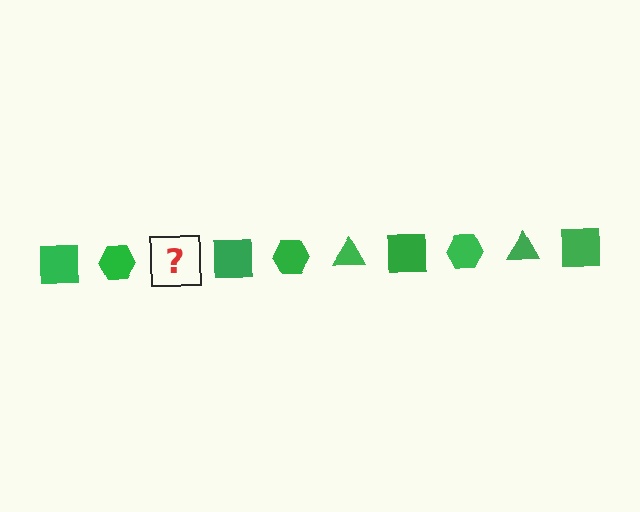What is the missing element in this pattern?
The missing element is a green triangle.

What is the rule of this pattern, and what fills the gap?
The rule is that the pattern cycles through square, hexagon, triangle shapes in green. The gap should be filled with a green triangle.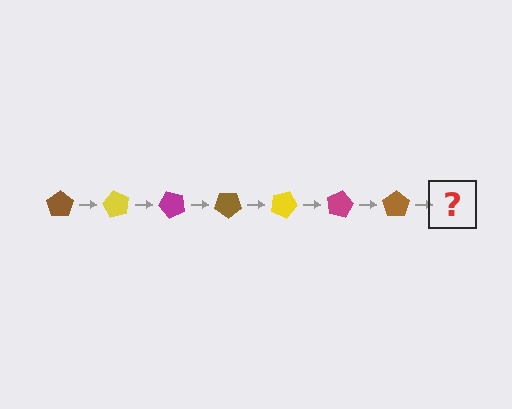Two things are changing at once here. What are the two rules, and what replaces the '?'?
The two rules are that it rotates 60 degrees each step and the color cycles through brown, yellow, and magenta. The '?' should be a yellow pentagon, rotated 420 degrees from the start.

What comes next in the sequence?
The next element should be a yellow pentagon, rotated 420 degrees from the start.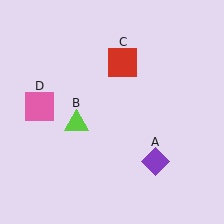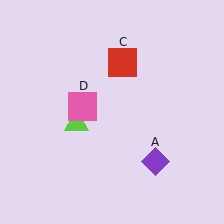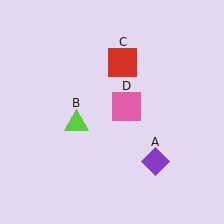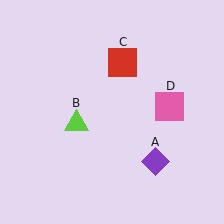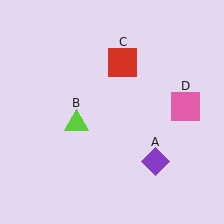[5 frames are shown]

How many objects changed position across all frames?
1 object changed position: pink square (object D).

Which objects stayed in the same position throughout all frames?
Purple diamond (object A) and lime triangle (object B) and red square (object C) remained stationary.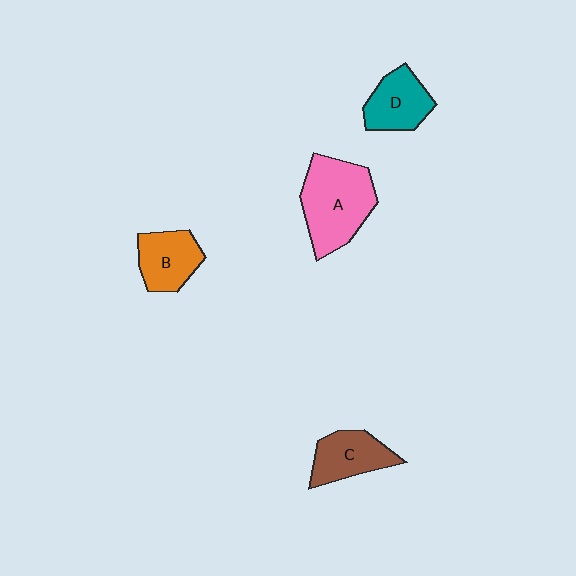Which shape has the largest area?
Shape A (pink).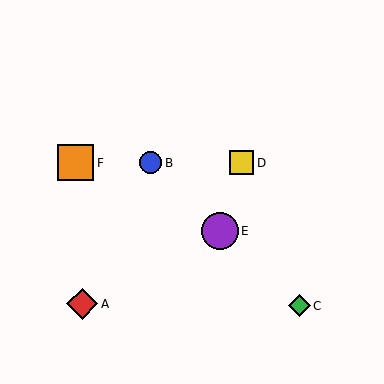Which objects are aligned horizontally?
Objects B, D, F are aligned horizontally.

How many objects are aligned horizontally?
3 objects (B, D, F) are aligned horizontally.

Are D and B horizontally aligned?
Yes, both are at y≈163.